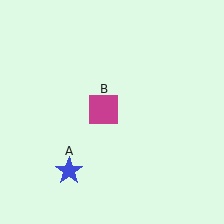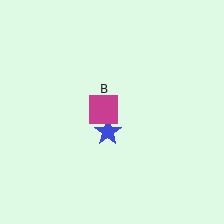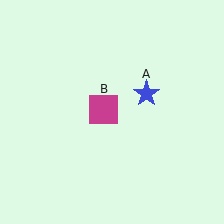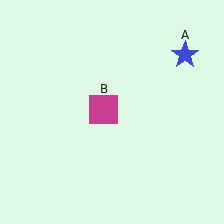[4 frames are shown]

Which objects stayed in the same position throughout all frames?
Magenta square (object B) remained stationary.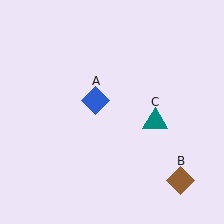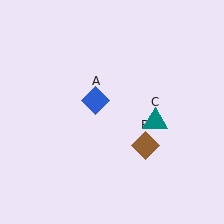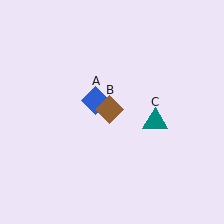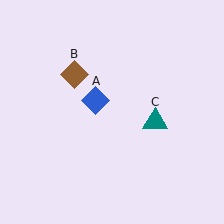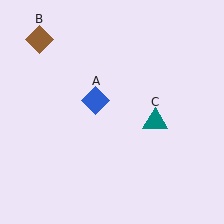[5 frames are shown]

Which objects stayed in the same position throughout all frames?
Blue diamond (object A) and teal triangle (object C) remained stationary.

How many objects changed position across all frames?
1 object changed position: brown diamond (object B).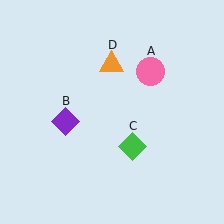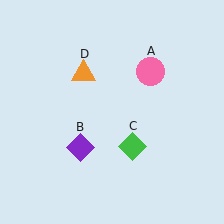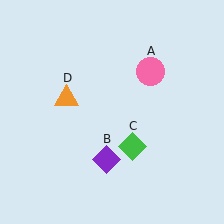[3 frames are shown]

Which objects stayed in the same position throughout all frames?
Pink circle (object A) and green diamond (object C) remained stationary.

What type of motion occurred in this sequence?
The purple diamond (object B), orange triangle (object D) rotated counterclockwise around the center of the scene.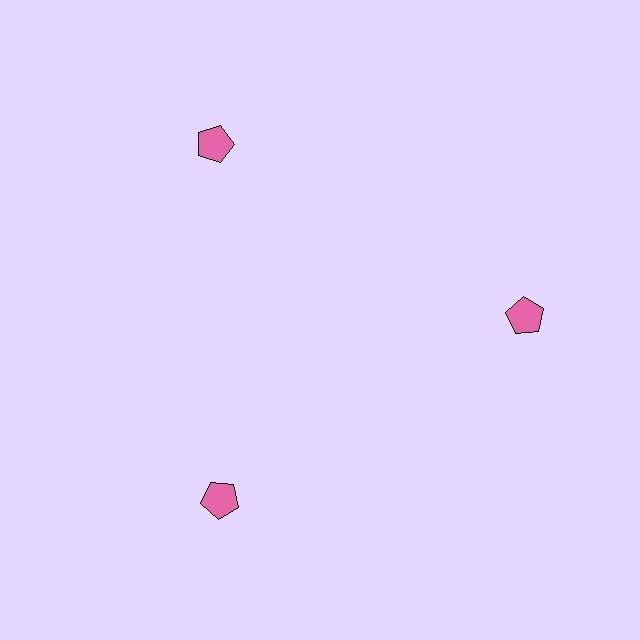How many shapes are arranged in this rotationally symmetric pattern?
There are 3 shapes, arranged in 3 groups of 1.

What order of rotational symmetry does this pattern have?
This pattern has 3-fold rotational symmetry.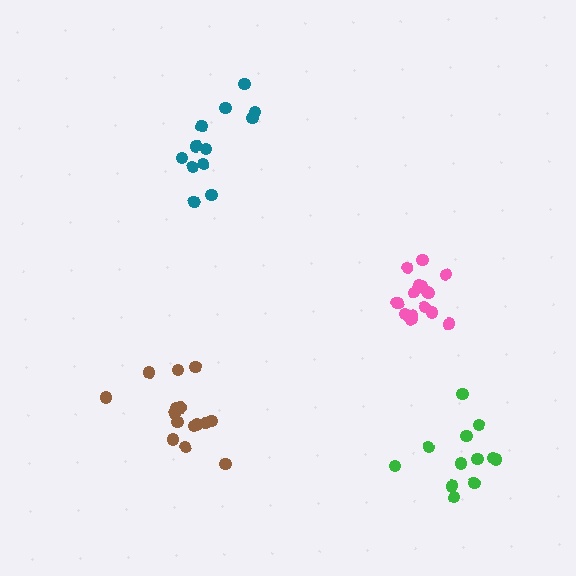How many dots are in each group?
Group 1: 12 dots, Group 2: 17 dots, Group 3: 15 dots, Group 4: 12 dots (56 total).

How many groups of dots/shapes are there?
There are 4 groups.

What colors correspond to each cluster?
The clusters are colored: teal, pink, brown, green.